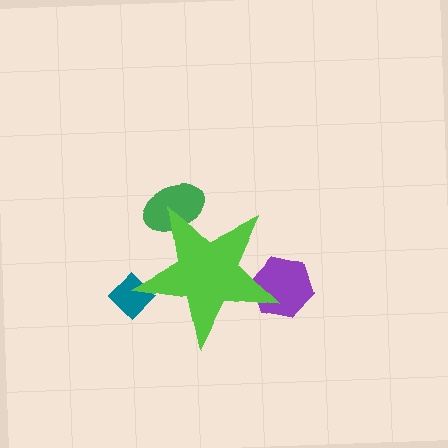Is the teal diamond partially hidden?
Yes, the teal diamond is partially hidden behind the lime star.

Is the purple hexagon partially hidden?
Yes, the purple hexagon is partially hidden behind the lime star.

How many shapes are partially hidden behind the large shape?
3 shapes are partially hidden.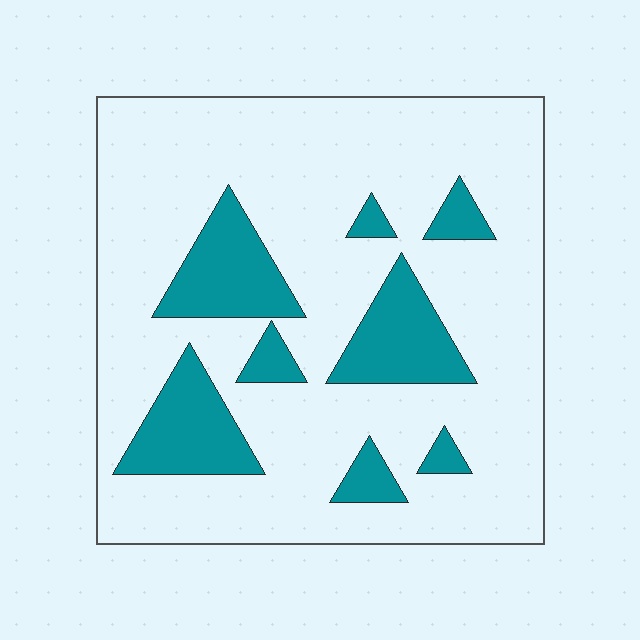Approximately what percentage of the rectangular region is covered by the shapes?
Approximately 20%.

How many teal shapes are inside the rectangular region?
8.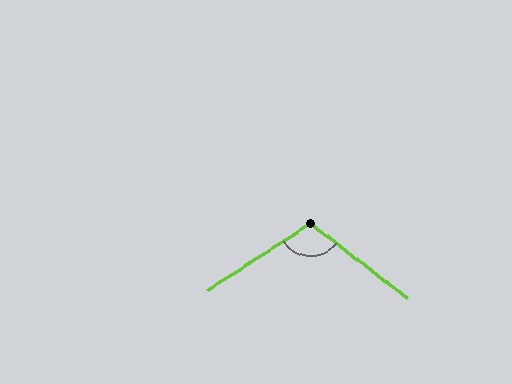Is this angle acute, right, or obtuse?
It is obtuse.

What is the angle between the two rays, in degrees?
Approximately 109 degrees.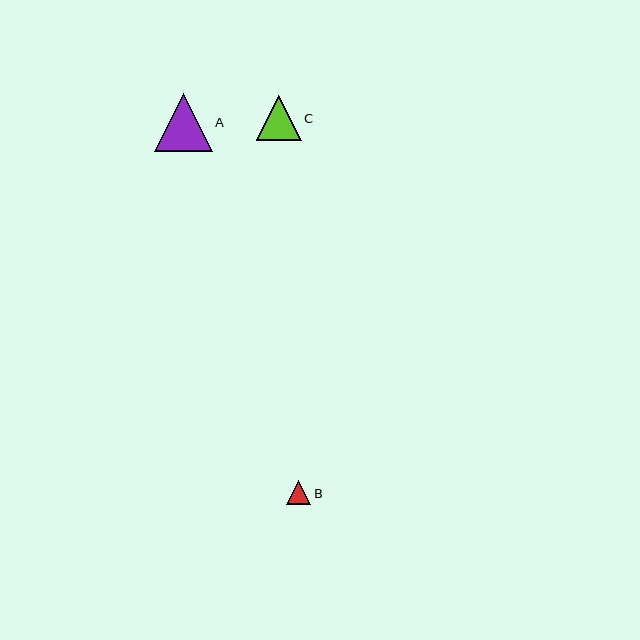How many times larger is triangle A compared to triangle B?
Triangle A is approximately 2.4 times the size of triangle B.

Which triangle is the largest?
Triangle A is the largest with a size of approximately 58 pixels.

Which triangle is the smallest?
Triangle B is the smallest with a size of approximately 24 pixels.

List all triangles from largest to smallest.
From largest to smallest: A, C, B.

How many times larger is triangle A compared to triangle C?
Triangle A is approximately 1.3 times the size of triangle C.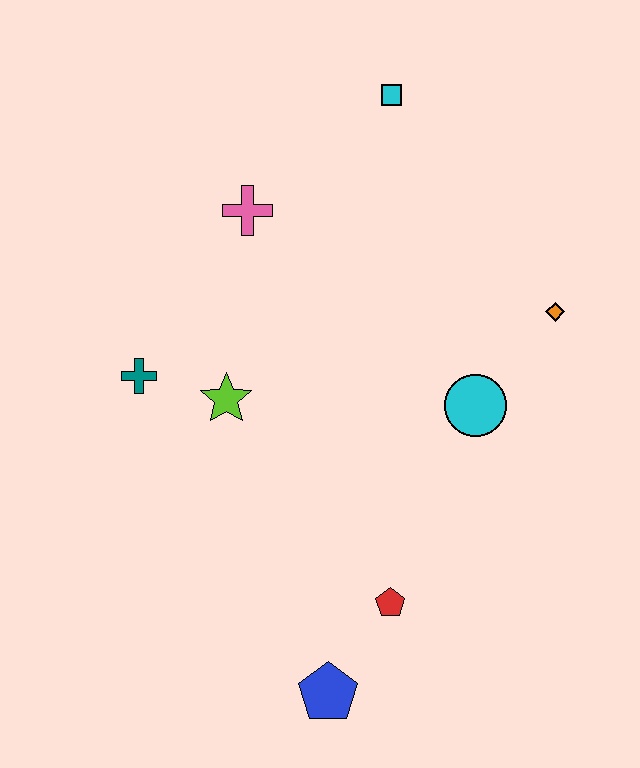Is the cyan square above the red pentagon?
Yes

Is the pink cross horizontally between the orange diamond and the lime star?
Yes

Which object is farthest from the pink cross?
The blue pentagon is farthest from the pink cross.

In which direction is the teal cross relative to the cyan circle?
The teal cross is to the left of the cyan circle.